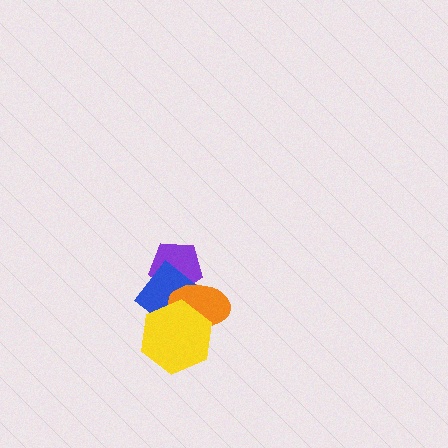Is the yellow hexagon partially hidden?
No, no other shape covers it.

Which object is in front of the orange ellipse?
The yellow hexagon is in front of the orange ellipse.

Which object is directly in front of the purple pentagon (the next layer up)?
The blue diamond is directly in front of the purple pentagon.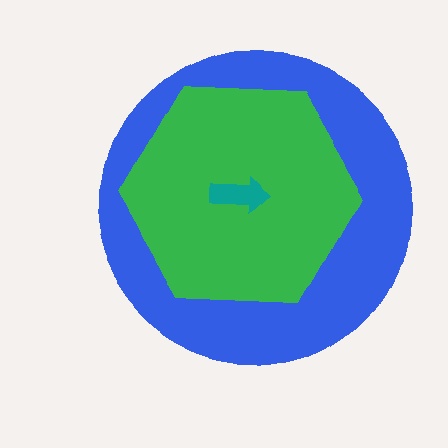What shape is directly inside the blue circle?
The green hexagon.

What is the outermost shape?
The blue circle.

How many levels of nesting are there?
3.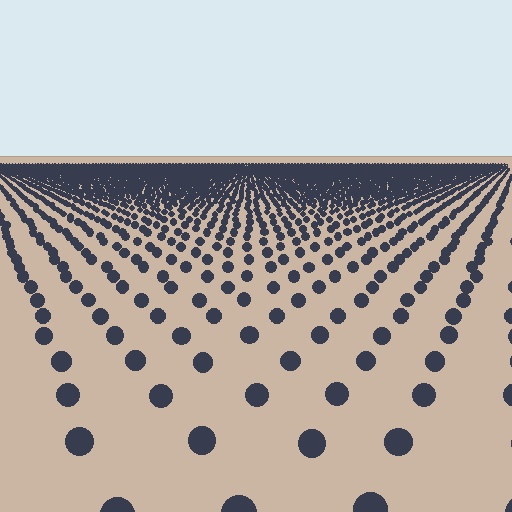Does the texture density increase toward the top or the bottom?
Density increases toward the top.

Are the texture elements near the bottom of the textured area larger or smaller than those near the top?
Larger. Near the bottom, elements are closer to the viewer and appear at a bigger on-screen size.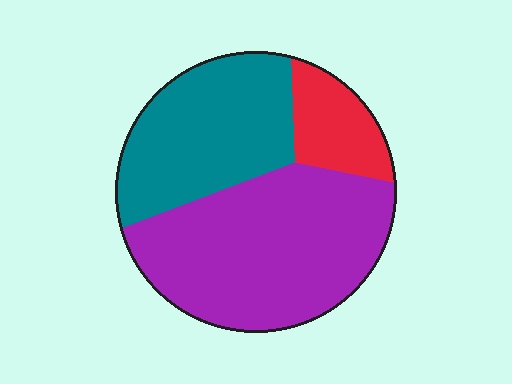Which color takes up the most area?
Purple, at roughly 50%.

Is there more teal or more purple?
Purple.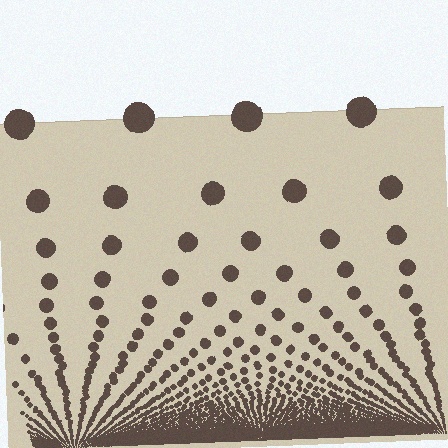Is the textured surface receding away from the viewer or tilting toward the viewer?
The surface appears to tilt toward the viewer. Texture elements get larger and sparser toward the top.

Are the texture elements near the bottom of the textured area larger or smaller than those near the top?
Smaller. The gradient is inverted — elements near the bottom are smaller and denser.